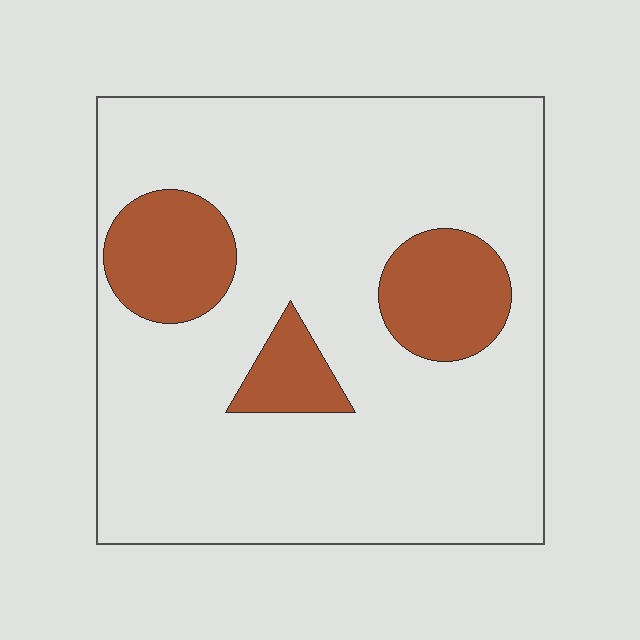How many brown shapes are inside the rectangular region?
3.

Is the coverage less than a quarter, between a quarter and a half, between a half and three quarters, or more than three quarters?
Less than a quarter.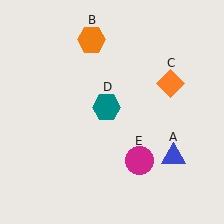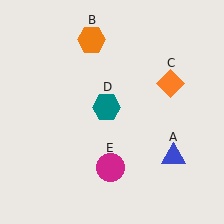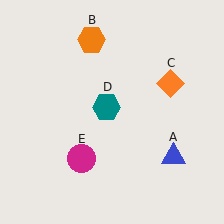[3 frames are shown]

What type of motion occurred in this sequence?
The magenta circle (object E) rotated clockwise around the center of the scene.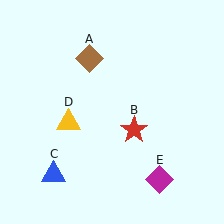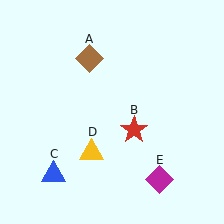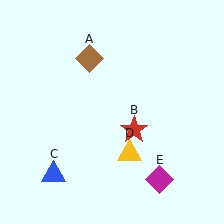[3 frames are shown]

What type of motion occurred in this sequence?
The yellow triangle (object D) rotated counterclockwise around the center of the scene.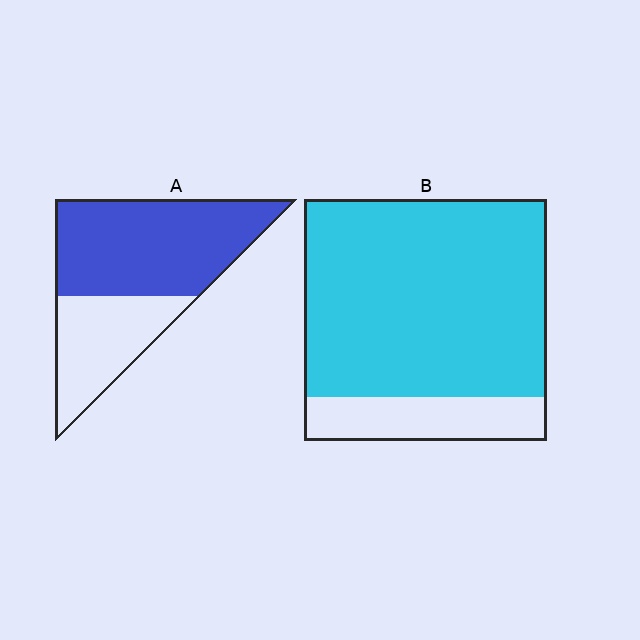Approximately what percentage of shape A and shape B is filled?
A is approximately 65% and B is approximately 80%.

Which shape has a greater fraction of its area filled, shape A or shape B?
Shape B.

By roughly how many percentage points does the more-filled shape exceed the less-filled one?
By roughly 20 percentage points (B over A).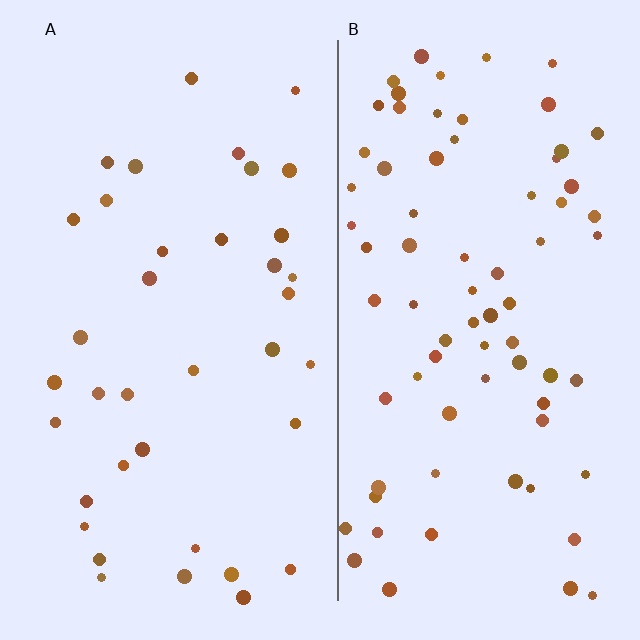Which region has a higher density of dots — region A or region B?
B (the right).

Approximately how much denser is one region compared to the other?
Approximately 2.0× — region B over region A.